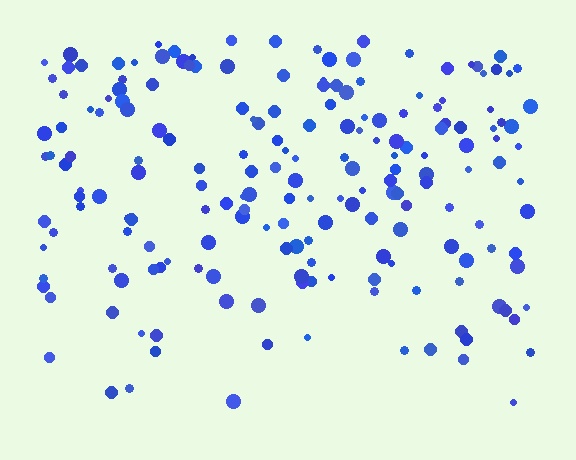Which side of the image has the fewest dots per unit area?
The bottom.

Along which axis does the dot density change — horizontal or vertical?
Vertical.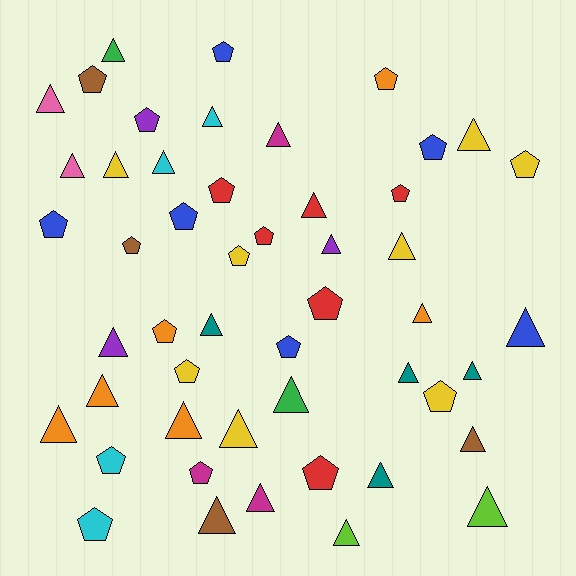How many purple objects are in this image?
There are 3 purple objects.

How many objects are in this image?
There are 50 objects.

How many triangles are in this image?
There are 28 triangles.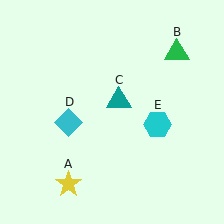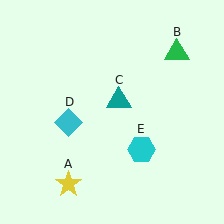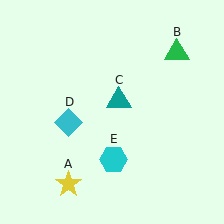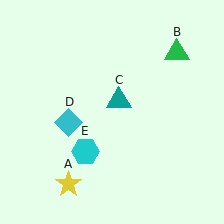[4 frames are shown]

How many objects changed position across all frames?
1 object changed position: cyan hexagon (object E).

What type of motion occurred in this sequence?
The cyan hexagon (object E) rotated clockwise around the center of the scene.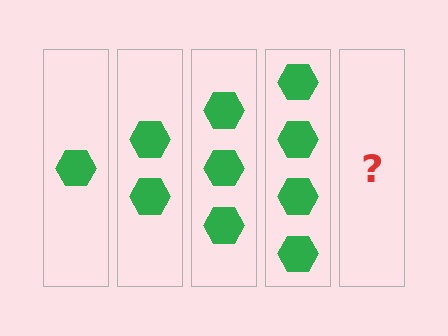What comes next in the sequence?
The next element should be 5 hexagons.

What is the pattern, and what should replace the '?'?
The pattern is that each step adds one more hexagon. The '?' should be 5 hexagons.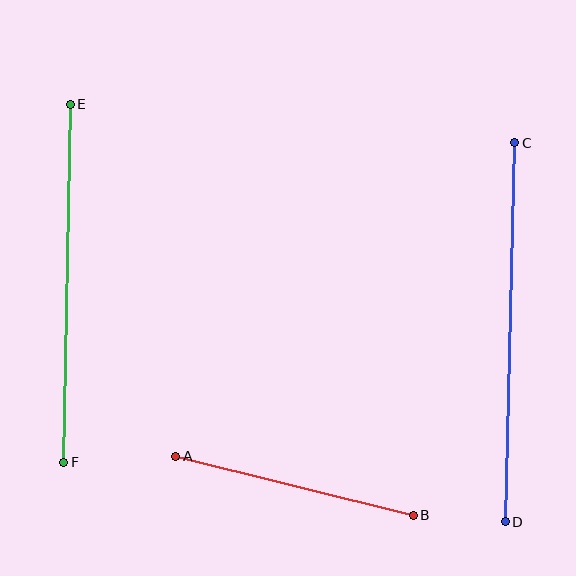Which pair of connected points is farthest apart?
Points C and D are farthest apart.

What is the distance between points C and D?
The distance is approximately 379 pixels.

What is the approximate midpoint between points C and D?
The midpoint is at approximately (510, 332) pixels.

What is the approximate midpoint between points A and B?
The midpoint is at approximately (295, 486) pixels.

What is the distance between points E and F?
The distance is approximately 358 pixels.